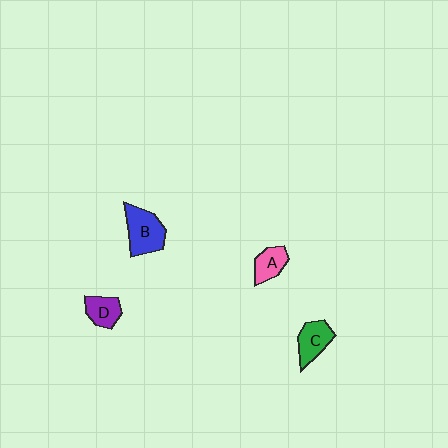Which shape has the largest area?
Shape B (blue).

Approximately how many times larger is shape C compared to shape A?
Approximately 1.3 times.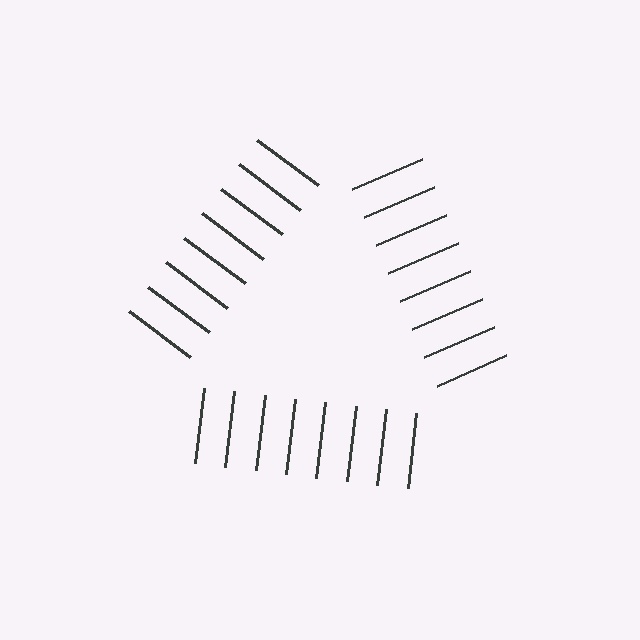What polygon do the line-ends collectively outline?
An illusory triangle — the line segments terminate on its edges but no continuous stroke is drawn.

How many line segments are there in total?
24 — 8 along each of the 3 edges.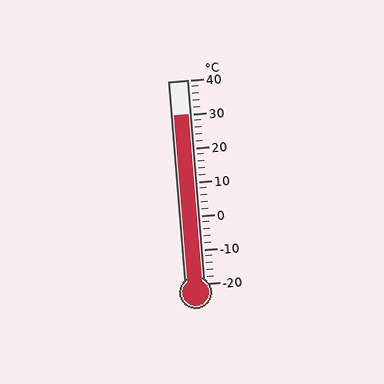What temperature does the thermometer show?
The thermometer shows approximately 30°C.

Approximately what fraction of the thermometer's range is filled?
The thermometer is filled to approximately 85% of its range.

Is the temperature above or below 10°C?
The temperature is above 10°C.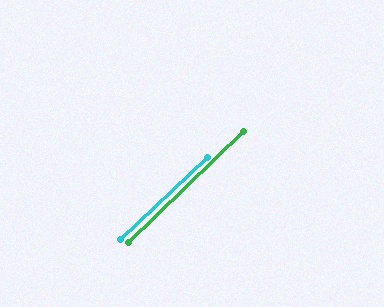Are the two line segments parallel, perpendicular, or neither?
Parallel — their directions differ by only 0.6°.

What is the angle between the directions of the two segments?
Approximately 1 degree.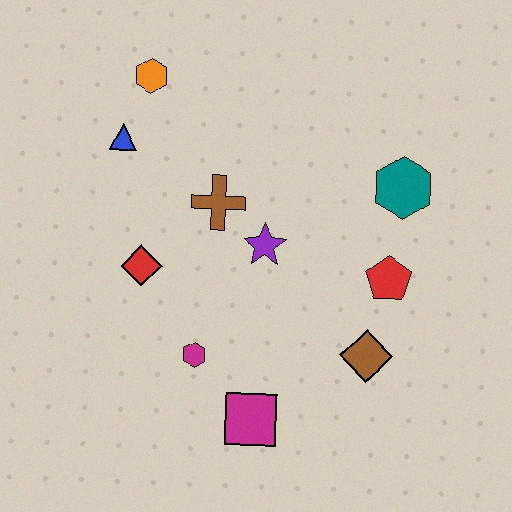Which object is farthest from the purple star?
The orange hexagon is farthest from the purple star.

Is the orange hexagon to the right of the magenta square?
No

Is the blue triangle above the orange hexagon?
No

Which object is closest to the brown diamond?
The red pentagon is closest to the brown diamond.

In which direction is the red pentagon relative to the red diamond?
The red pentagon is to the right of the red diamond.